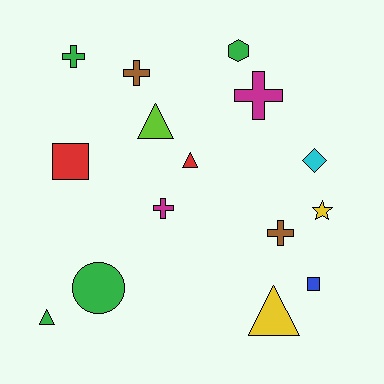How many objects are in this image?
There are 15 objects.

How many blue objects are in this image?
There is 1 blue object.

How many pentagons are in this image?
There are no pentagons.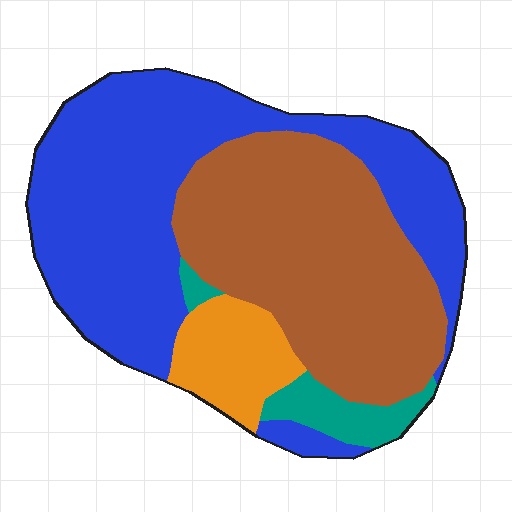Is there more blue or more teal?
Blue.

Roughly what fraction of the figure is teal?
Teal covers roughly 5% of the figure.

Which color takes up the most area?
Blue, at roughly 45%.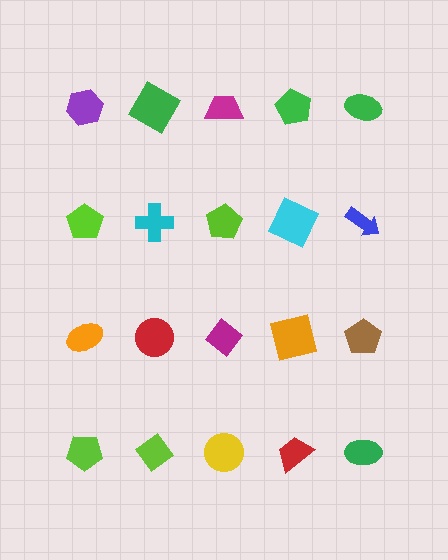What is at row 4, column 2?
A lime diamond.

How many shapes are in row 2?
5 shapes.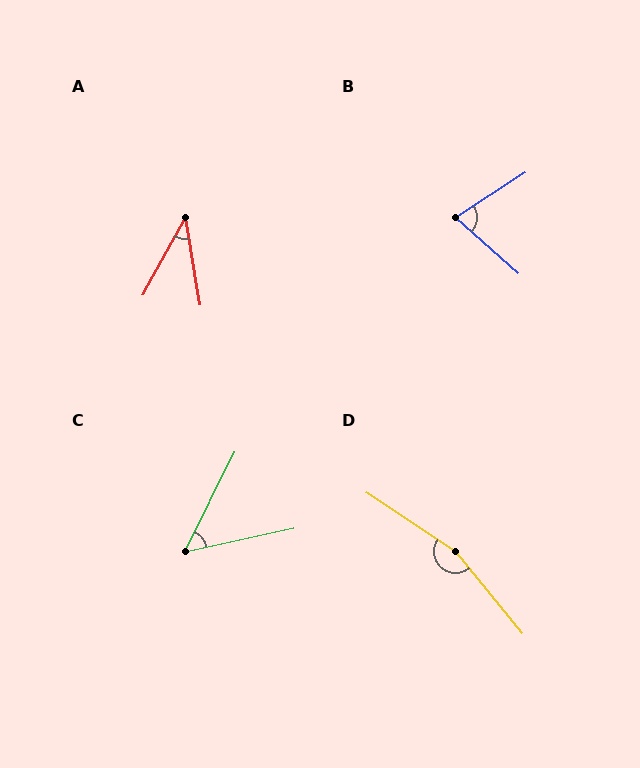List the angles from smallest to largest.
A (38°), C (51°), B (74°), D (162°).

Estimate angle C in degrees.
Approximately 51 degrees.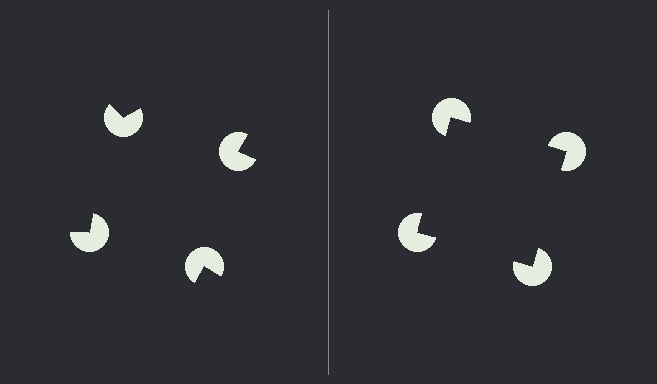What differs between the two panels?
The pac-man discs are positioned identically on both sides; only the wedge orientations differ. On the right they align to a square; on the left they are misaligned.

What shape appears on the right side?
An illusory square.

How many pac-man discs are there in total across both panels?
8 — 4 on each side.